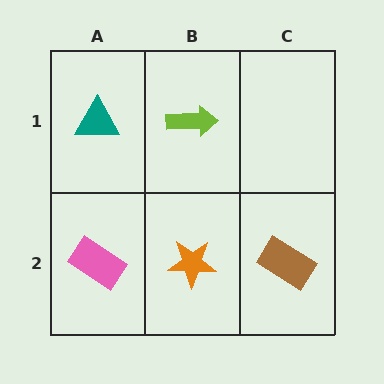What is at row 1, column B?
A lime arrow.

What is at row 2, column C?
A brown rectangle.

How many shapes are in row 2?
3 shapes.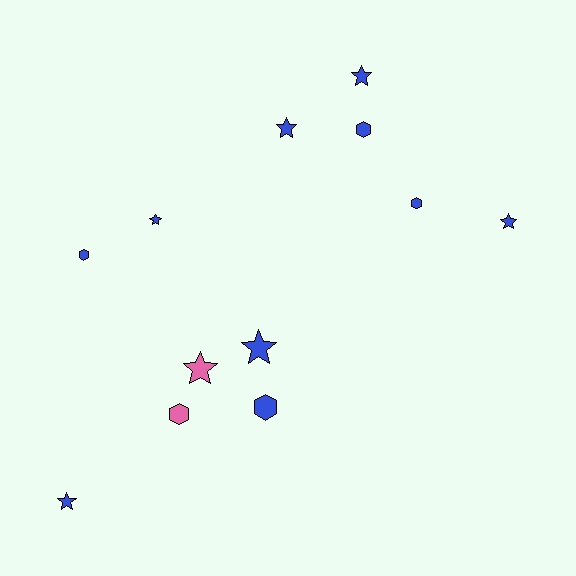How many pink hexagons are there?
There is 1 pink hexagon.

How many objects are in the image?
There are 12 objects.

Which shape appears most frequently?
Star, with 7 objects.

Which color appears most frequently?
Blue, with 10 objects.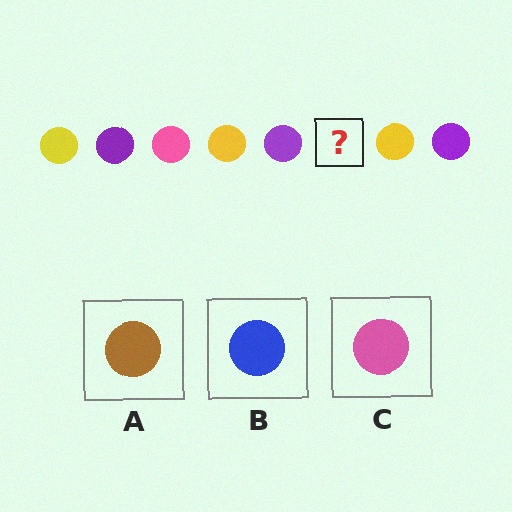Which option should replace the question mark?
Option C.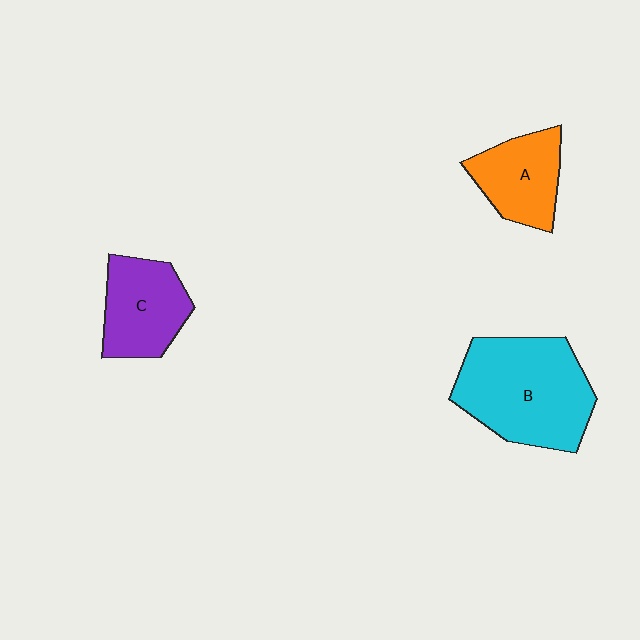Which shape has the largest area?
Shape B (cyan).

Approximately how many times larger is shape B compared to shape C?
Approximately 1.7 times.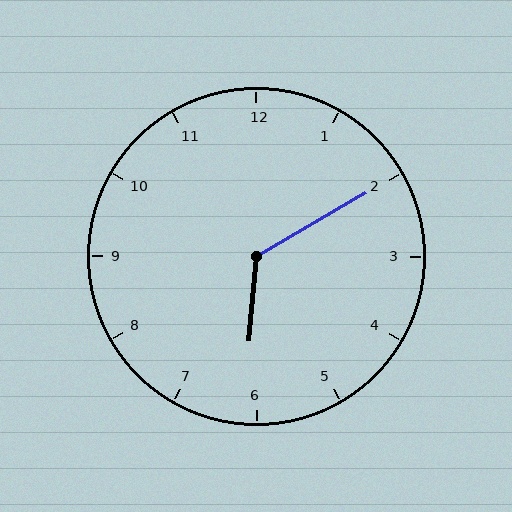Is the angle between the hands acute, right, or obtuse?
It is obtuse.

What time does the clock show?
6:10.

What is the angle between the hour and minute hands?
Approximately 125 degrees.